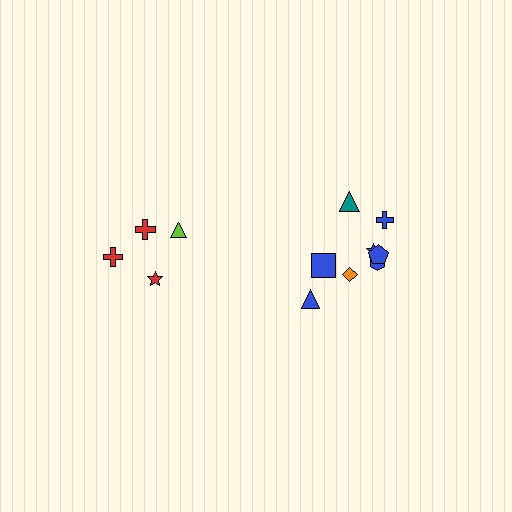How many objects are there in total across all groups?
There are 12 objects.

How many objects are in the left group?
There are 4 objects.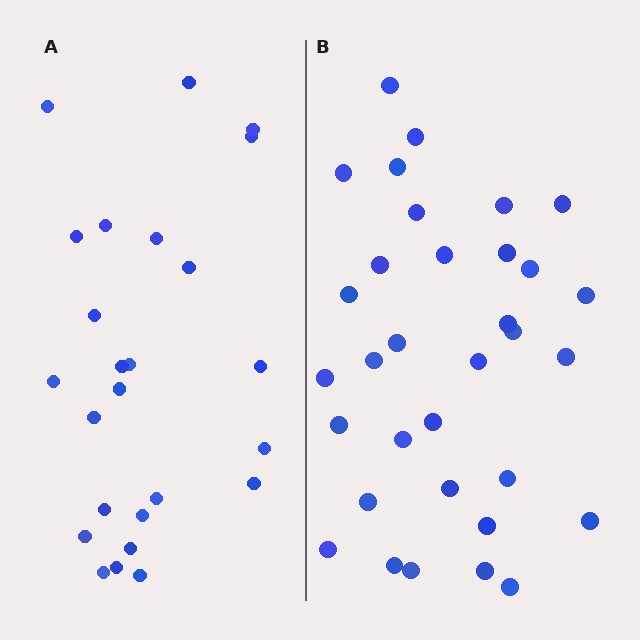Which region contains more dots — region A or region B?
Region B (the right region) has more dots.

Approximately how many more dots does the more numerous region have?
Region B has roughly 8 or so more dots than region A.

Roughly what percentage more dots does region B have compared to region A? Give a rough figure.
About 30% more.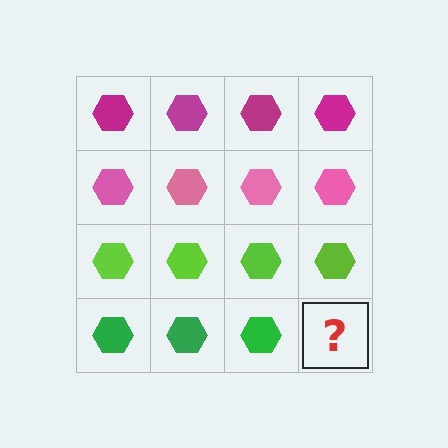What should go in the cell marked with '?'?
The missing cell should contain a green hexagon.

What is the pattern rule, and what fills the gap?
The rule is that each row has a consistent color. The gap should be filled with a green hexagon.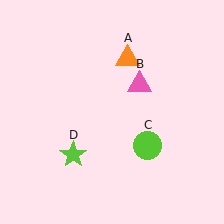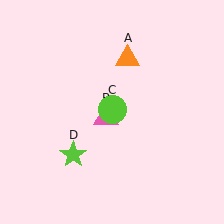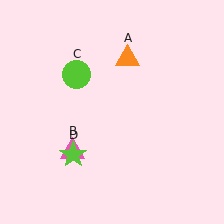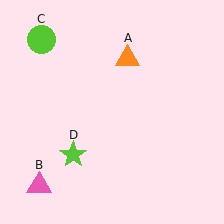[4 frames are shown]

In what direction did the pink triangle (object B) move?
The pink triangle (object B) moved down and to the left.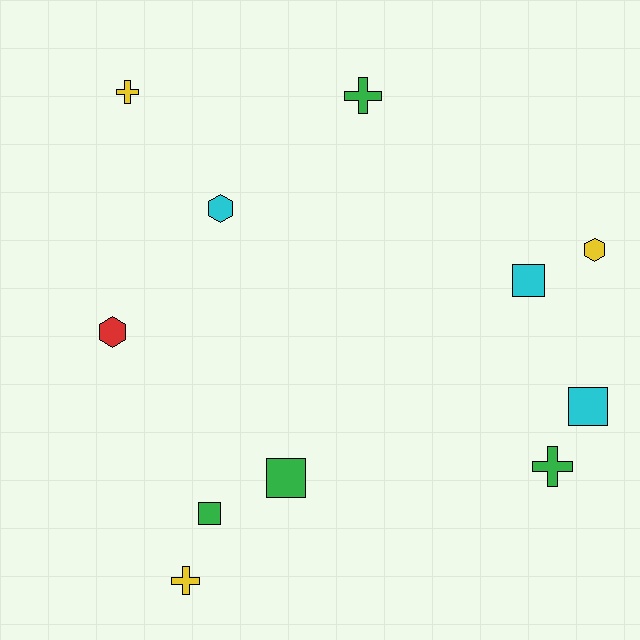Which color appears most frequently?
Green, with 4 objects.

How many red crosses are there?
There are no red crosses.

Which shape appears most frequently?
Square, with 4 objects.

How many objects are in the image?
There are 11 objects.